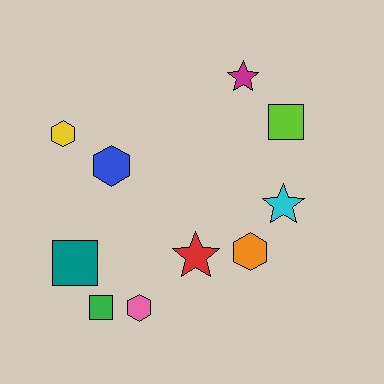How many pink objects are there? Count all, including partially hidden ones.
There is 1 pink object.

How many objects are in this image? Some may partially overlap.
There are 10 objects.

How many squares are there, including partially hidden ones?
There are 3 squares.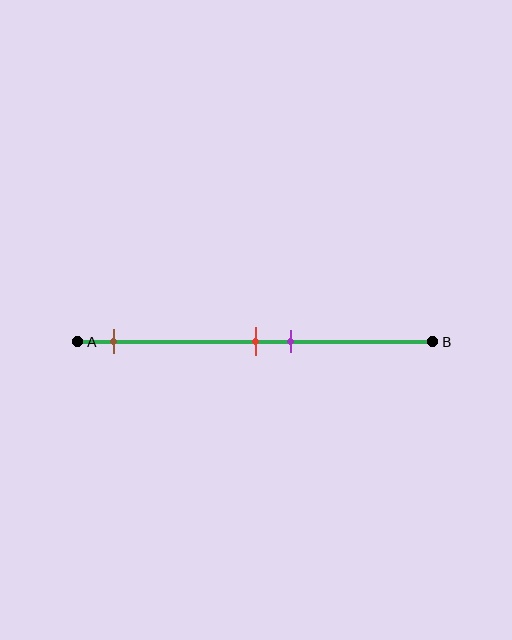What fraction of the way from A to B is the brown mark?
The brown mark is approximately 10% (0.1) of the way from A to B.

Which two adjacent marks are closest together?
The red and purple marks are the closest adjacent pair.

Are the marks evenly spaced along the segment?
No, the marks are not evenly spaced.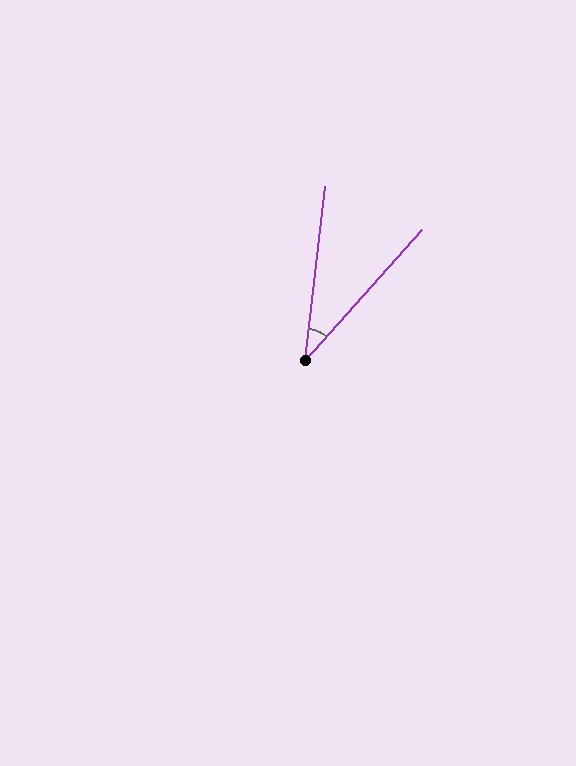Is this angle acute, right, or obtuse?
It is acute.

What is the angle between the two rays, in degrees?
Approximately 35 degrees.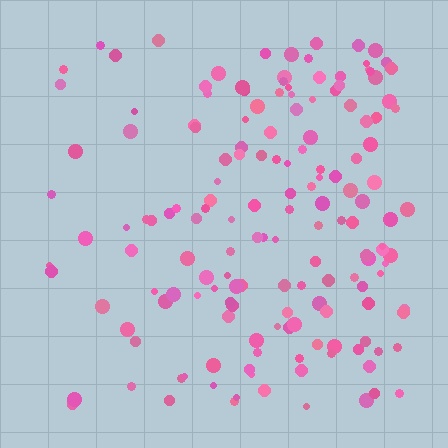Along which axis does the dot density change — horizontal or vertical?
Horizontal.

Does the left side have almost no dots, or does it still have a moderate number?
Still a moderate number, just noticeably fewer than the right.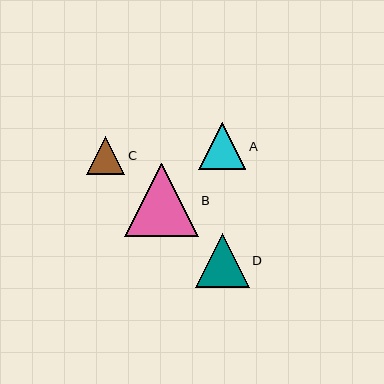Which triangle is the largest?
Triangle B is the largest with a size of approximately 73 pixels.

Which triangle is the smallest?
Triangle C is the smallest with a size of approximately 38 pixels.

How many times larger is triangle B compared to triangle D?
Triangle B is approximately 1.4 times the size of triangle D.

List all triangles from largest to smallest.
From largest to smallest: B, D, A, C.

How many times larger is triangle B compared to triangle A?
Triangle B is approximately 1.6 times the size of triangle A.